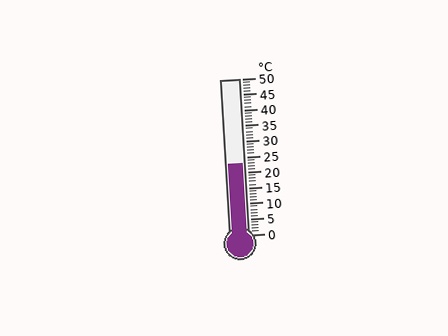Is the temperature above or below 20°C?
The temperature is above 20°C.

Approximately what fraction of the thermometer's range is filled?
The thermometer is filled to approximately 45% of its range.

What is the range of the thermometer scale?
The thermometer scale ranges from 0°C to 50°C.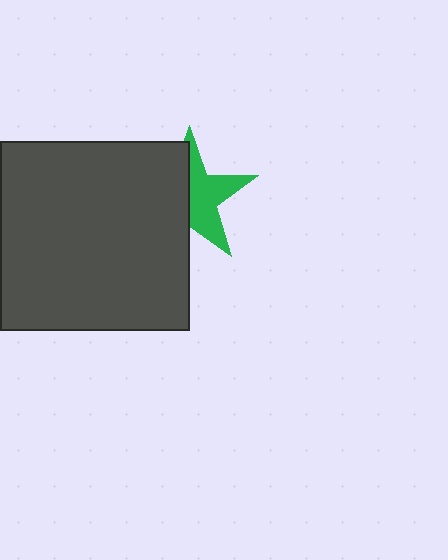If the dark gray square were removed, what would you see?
You would see the complete green star.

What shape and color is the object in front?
The object in front is a dark gray square.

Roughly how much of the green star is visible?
About half of it is visible (roughly 51%).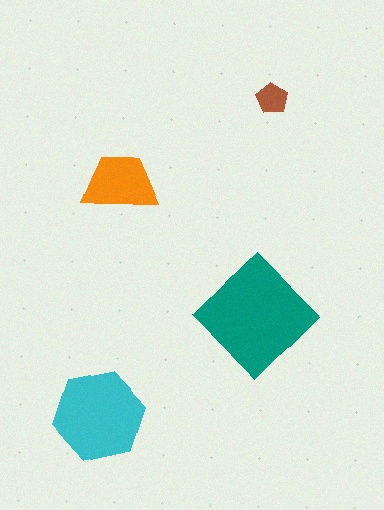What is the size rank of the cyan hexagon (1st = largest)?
2nd.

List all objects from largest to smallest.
The teal diamond, the cyan hexagon, the orange trapezoid, the brown pentagon.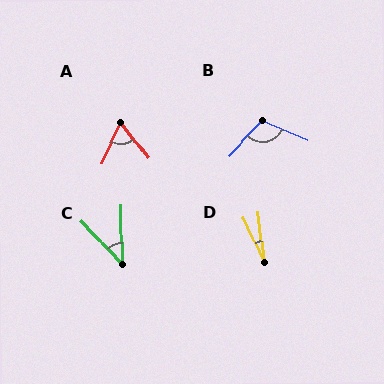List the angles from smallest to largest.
D (18°), C (43°), A (62°), B (111°).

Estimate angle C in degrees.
Approximately 43 degrees.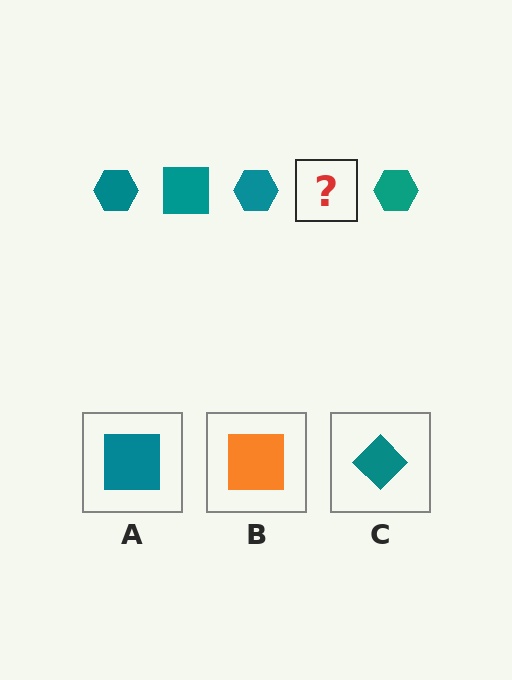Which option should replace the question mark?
Option A.